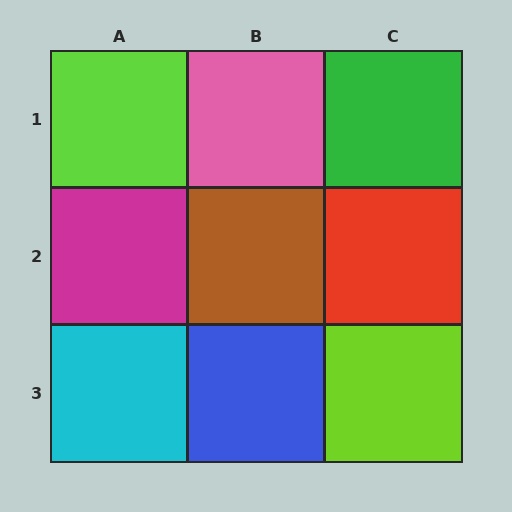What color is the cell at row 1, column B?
Pink.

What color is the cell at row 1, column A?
Lime.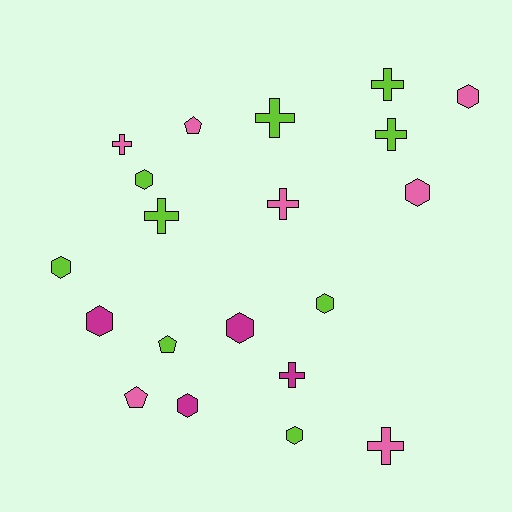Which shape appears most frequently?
Hexagon, with 9 objects.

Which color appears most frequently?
Lime, with 9 objects.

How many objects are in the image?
There are 20 objects.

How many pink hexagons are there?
There are 2 pink hexagons.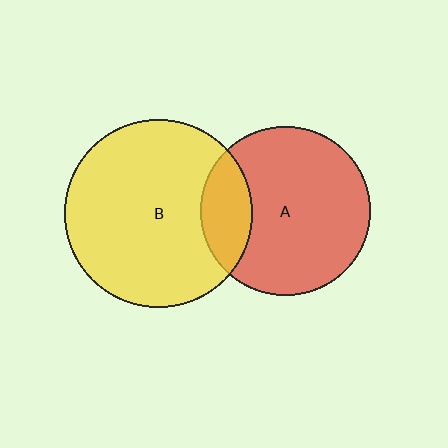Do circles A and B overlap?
Yes.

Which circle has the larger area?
Circle B (yellow).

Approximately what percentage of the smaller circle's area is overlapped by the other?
Approximately 20%.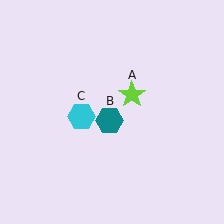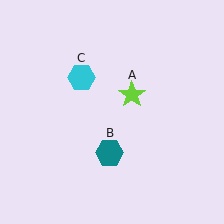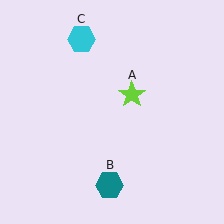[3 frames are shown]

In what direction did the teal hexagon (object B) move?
The teal hexagon (object B) moved down.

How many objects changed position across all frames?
2 objects changed position: teal hexagon (object B), cyan hexagon (object C).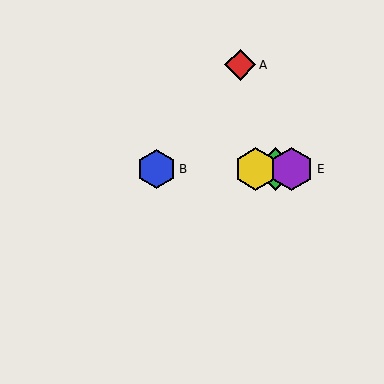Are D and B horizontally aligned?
Yes, both are at y≈169.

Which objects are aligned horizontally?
Objects B, C, D, E are aligned horizontally.